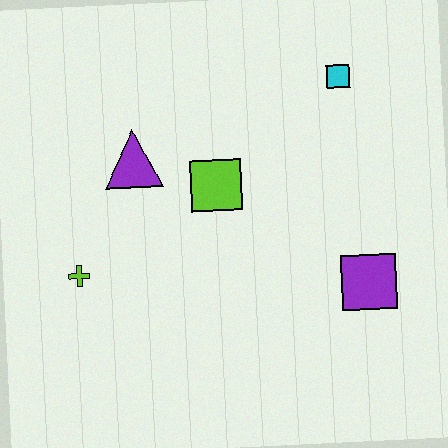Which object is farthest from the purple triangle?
The purple square is farthest from the purple triangle.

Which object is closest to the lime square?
The purple triangle is closest to the lime square.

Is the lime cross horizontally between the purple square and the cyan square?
No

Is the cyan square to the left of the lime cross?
No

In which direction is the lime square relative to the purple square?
The lime square is to the left of the purple square.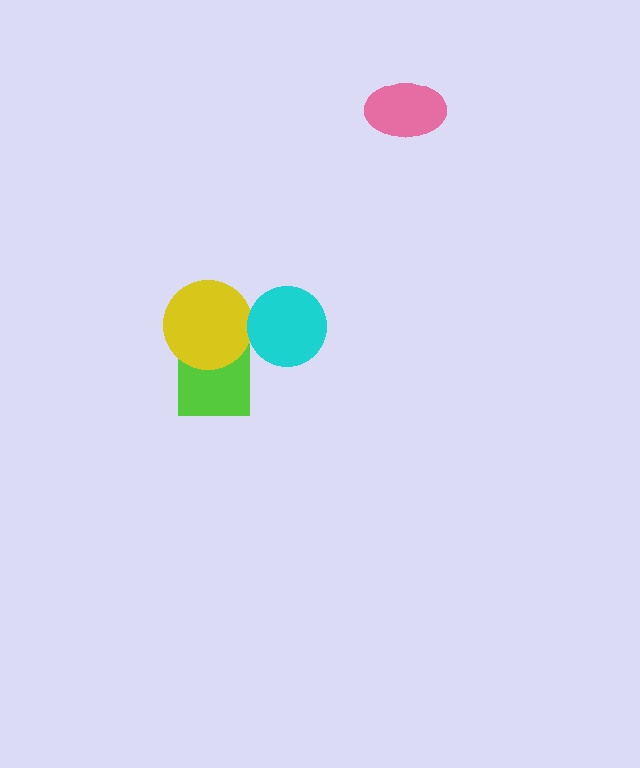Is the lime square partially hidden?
Yes, it is partially covered by another shape.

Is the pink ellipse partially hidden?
No, no other shape covers it.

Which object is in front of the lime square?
The yellow circle is in front of the lime square.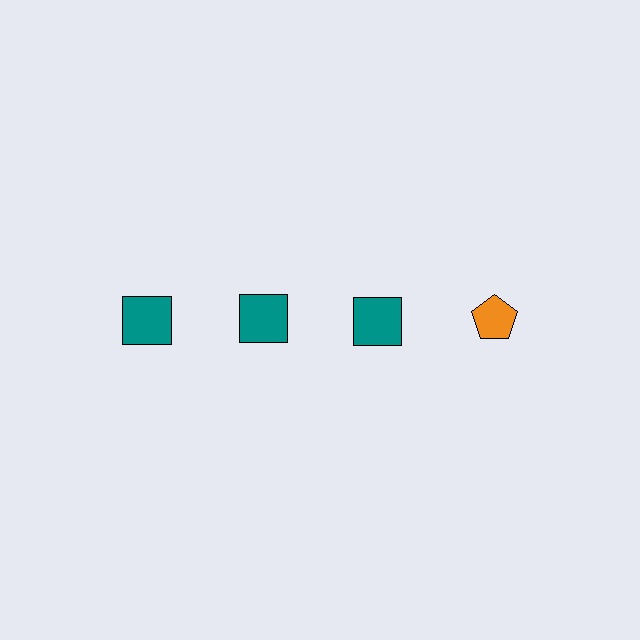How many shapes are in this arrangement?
There are 4 shapes arranged in a grid pattern.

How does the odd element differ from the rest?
It differs in both color (orange instead of teal) and shape (pentagon instead of square).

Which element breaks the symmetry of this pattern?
The orange pentagon in the top row, second from right column breaks the symmetry. All other shapes are teal squares.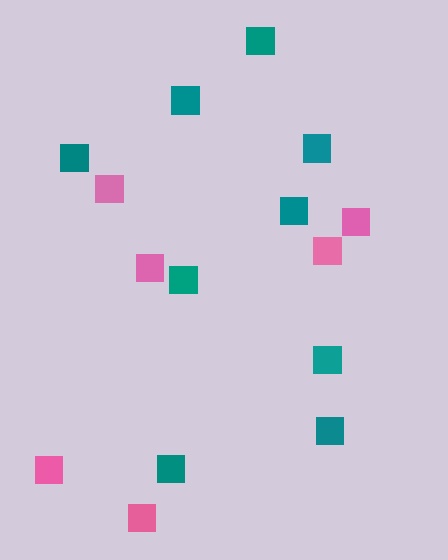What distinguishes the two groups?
There are 2 groups: one group of teal squares (9) and one group of pink squares (6).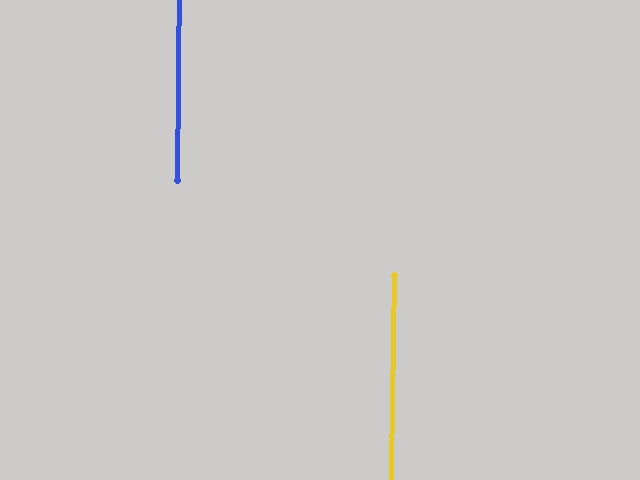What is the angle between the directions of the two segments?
Approximately 0 degrees.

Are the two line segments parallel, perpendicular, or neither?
Parallel — their directions differ by only 0.4°.